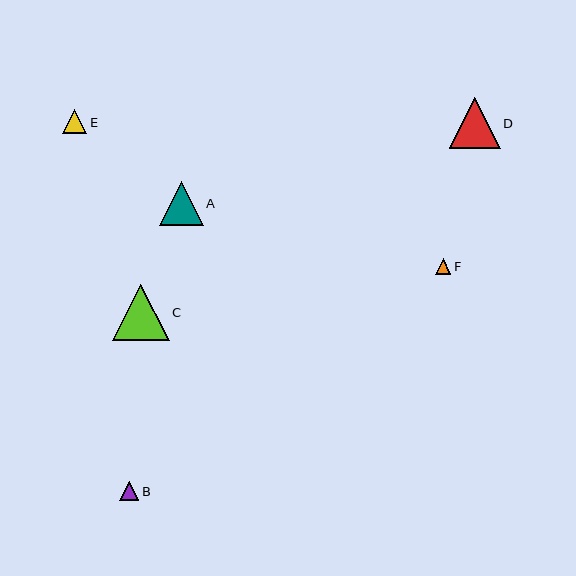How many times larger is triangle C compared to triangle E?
Triangle C is approximately 2.3 times the size of triangle E.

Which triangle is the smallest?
Triangle F is the smallest with a size of approximately 16 pixels.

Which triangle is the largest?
Triangle C is the largest with a size of approximately 57 pixels.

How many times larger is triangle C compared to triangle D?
Triangle C is approximately 1.1 times the size of triangle D.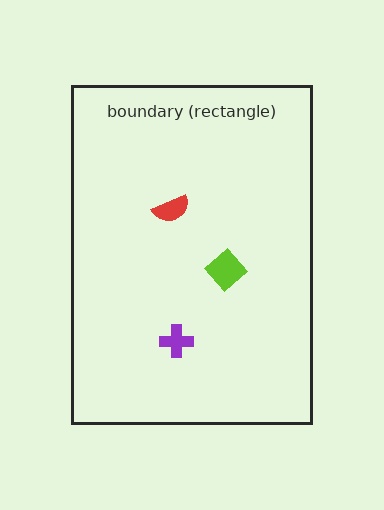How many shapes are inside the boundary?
3 inside, 0 outside.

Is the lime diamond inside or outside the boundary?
Inside.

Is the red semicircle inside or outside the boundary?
Inside.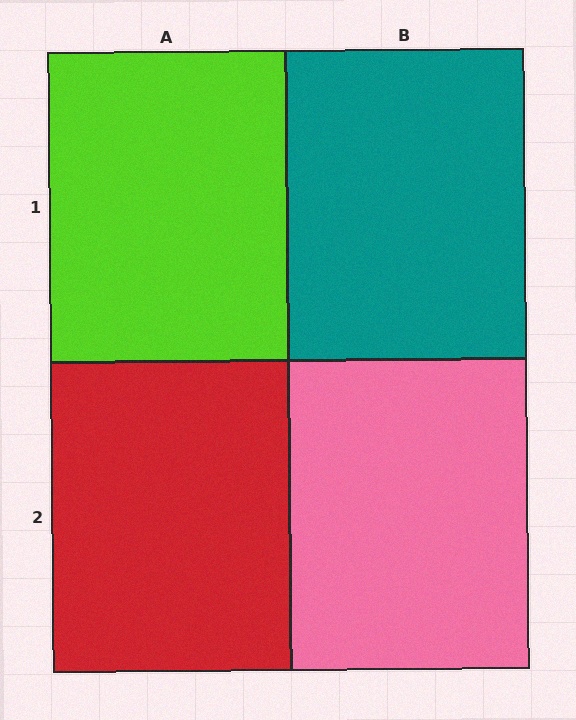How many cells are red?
1 cell is red.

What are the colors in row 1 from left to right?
Lime, teal.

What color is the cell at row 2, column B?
Pink.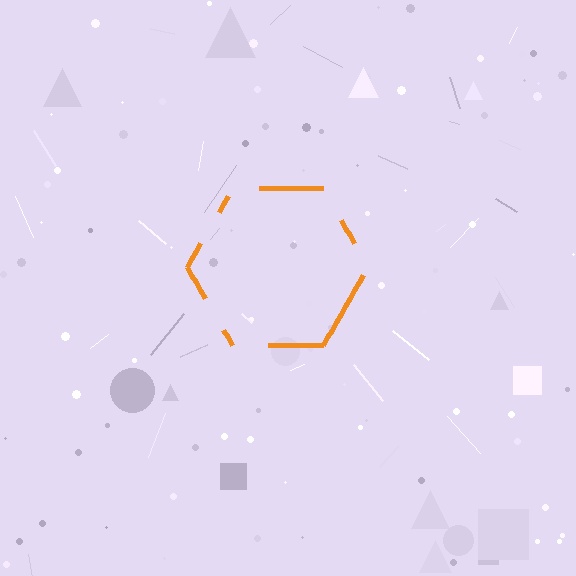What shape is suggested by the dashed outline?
The dashed outline suggests a hexagon.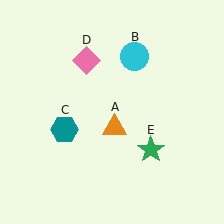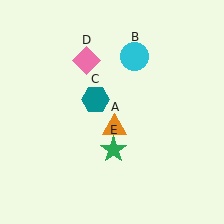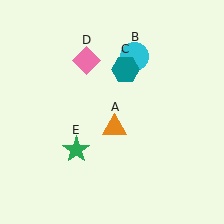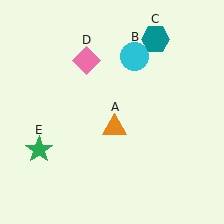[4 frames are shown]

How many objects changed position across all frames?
2 objects changed position: teal hexagon (object C), green star (object E).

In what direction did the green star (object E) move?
The green star (object E) moved left.